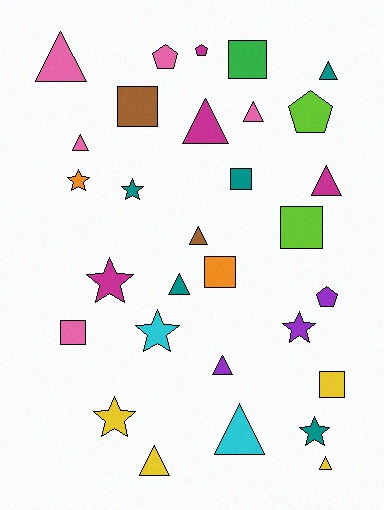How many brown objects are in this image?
There are 2 brown objects.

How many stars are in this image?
There are 7 stars.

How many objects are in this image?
There are 30 objects.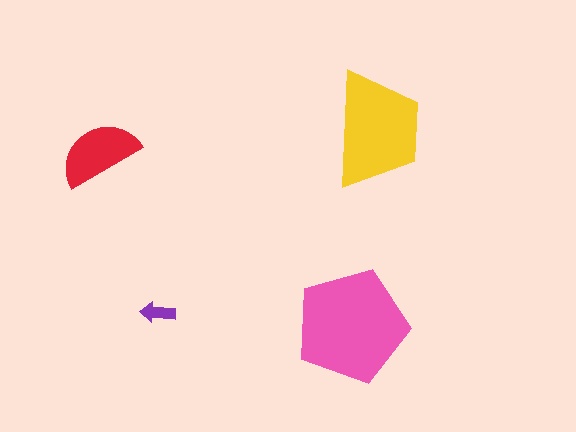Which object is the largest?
The pink pentagon.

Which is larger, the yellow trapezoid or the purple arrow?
The yellow trapezoid.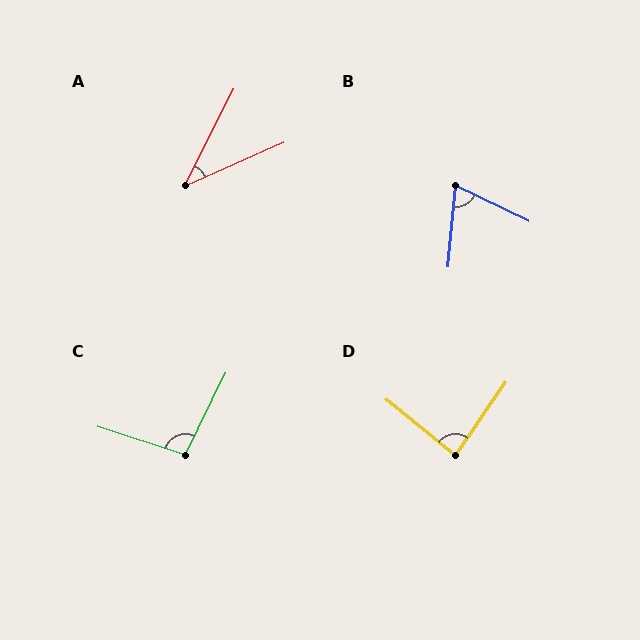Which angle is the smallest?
A, at approximately 40 degrees.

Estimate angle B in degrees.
Approximately 69 degrees.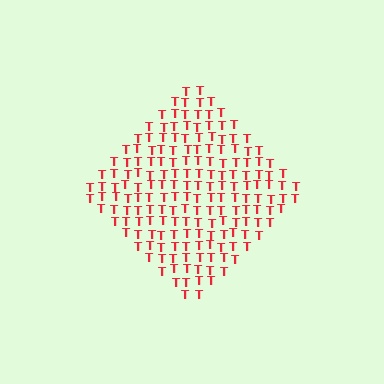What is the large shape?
The large shape is a diamond.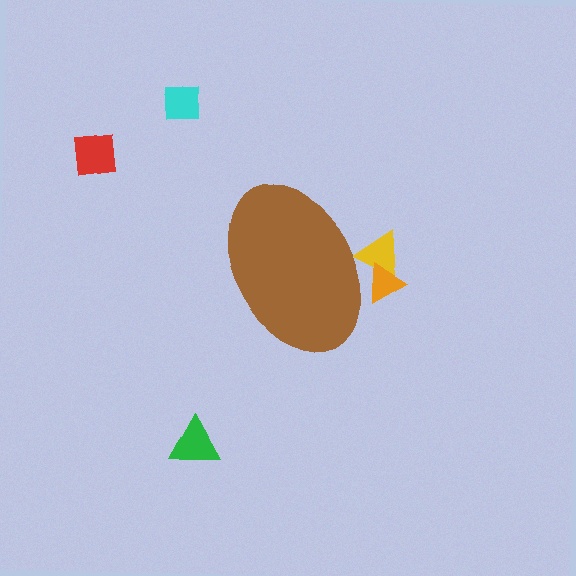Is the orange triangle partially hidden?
Yes, the orange triangle is partially hidden behind the brown ellipse.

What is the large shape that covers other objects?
A brown ellipse.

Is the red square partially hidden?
No, the red square is fully visible.